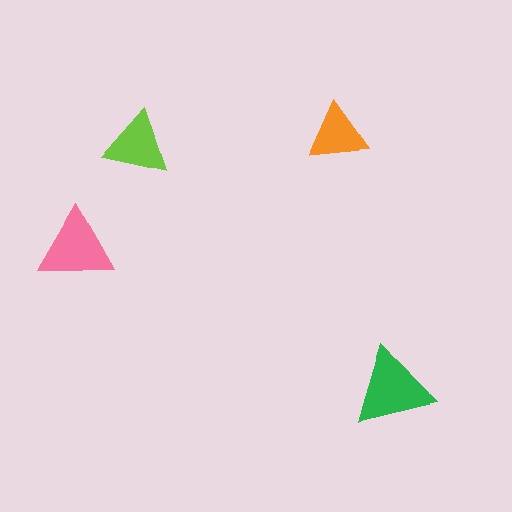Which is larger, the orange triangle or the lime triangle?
The lime one.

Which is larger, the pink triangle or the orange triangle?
The pink one.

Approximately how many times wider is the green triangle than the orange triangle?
About 1.5 times wider.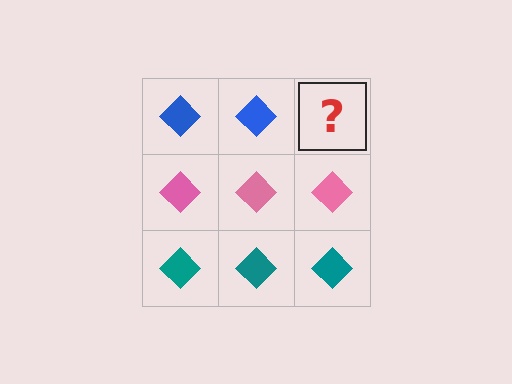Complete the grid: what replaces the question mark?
The question mark should be replaced with a blue diamond.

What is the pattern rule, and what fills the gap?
The rule is that each row has a consistent color. The gap should be filled with a blue diamond.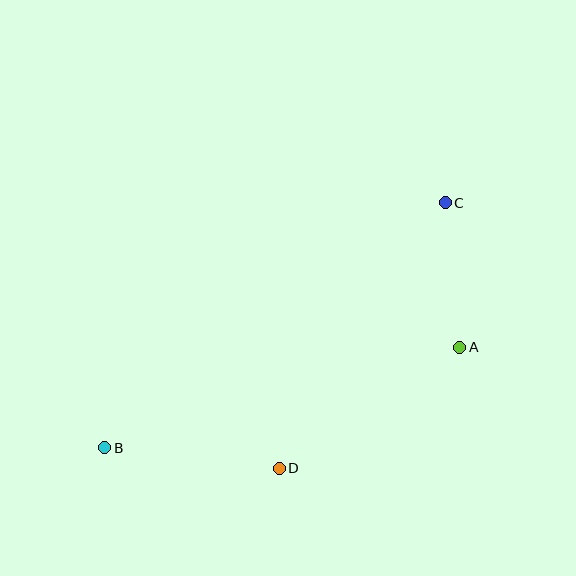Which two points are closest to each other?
Points A and C are closest to each other.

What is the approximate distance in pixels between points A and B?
The distance between A and B is approximately 369 pixels.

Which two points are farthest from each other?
Points B and C are farthest from each other.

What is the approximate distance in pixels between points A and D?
The distance between A and D is approximately 217 pixels.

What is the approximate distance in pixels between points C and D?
The distance between C and D is approximately 313 pixels.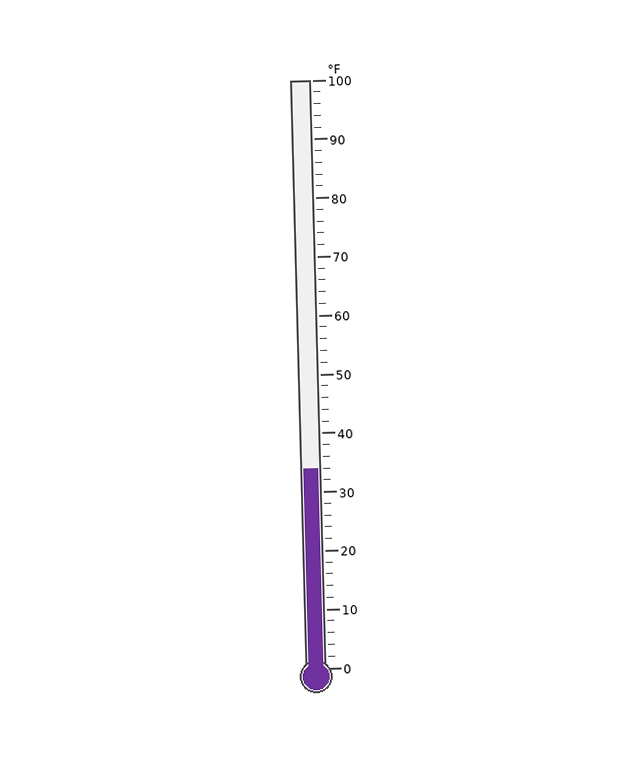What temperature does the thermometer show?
The thermometer shows approximately 34°F.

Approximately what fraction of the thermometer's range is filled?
The thermometer is filled to approximately 35% of its range.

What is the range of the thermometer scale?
The thermometer scale ranges from 0°F to 100°F.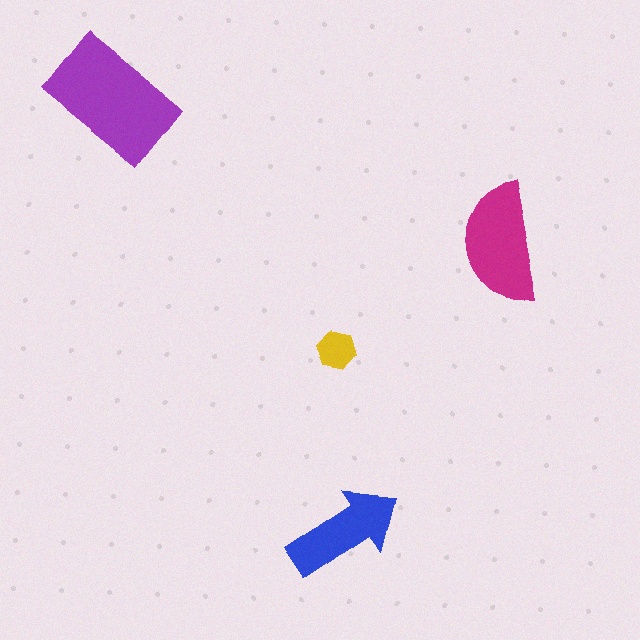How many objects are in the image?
There are 4 objects in the image.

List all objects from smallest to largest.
The yellow hexagon, the blue arrow, the magenta semicircle, the purple rectangle.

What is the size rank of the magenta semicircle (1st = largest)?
2nd.